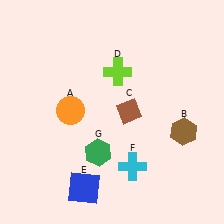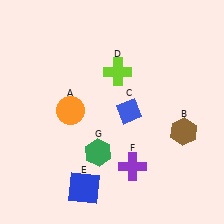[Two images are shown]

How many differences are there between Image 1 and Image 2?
There are 2 differences between the two images.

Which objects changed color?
C changed from brown to blue. F changed from cyan to purple.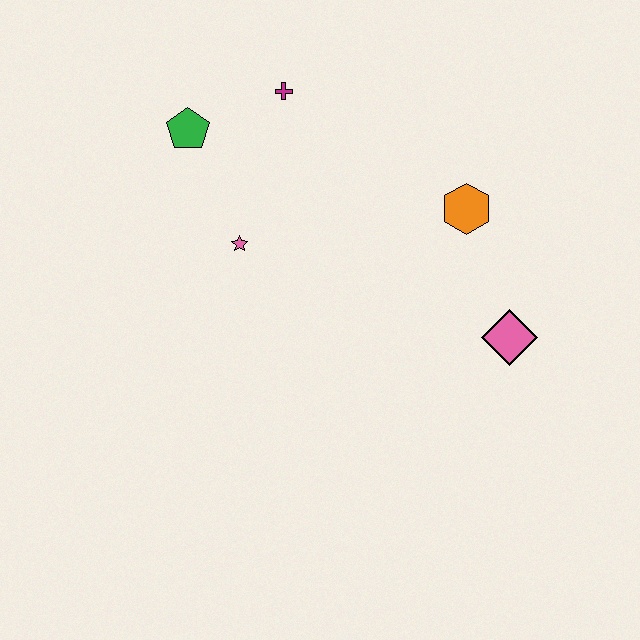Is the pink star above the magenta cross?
No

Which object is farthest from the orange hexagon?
The green pentagon is farthest from the orange hexagon.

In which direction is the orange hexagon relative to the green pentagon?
The orange hexagon is to the right of the green pentagon.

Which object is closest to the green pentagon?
The magenta cross is closest to the green pentagon.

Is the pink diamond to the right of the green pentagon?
Yes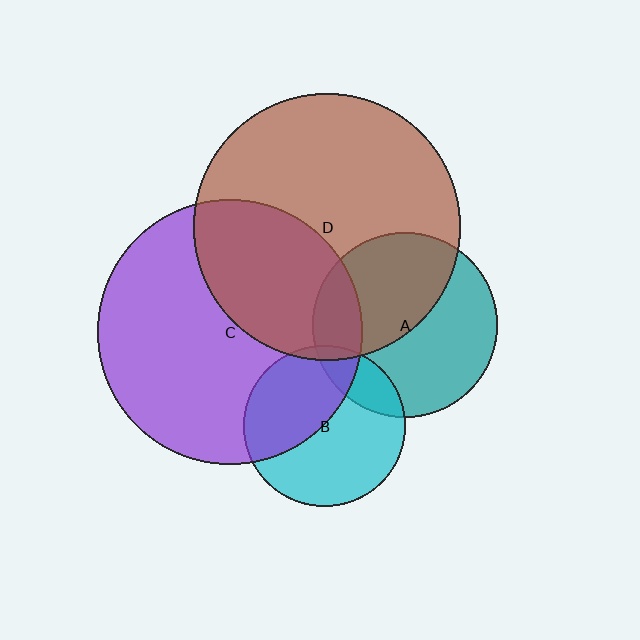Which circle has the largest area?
Circle D (brown).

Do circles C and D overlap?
Yes.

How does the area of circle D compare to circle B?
Approximately 2.7 times.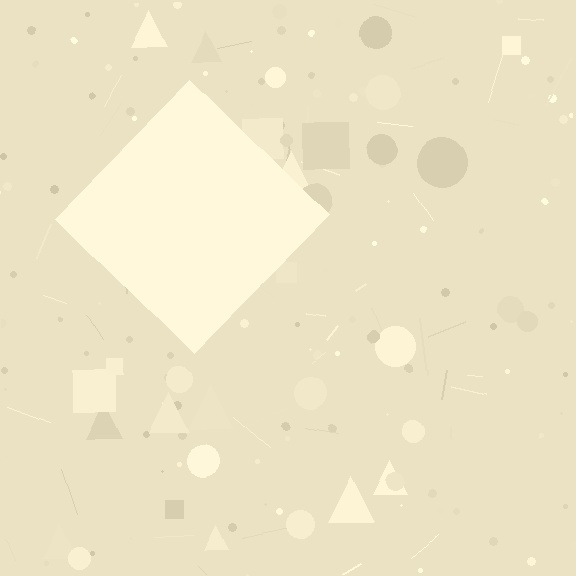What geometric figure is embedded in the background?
A diamond is embedded in the background.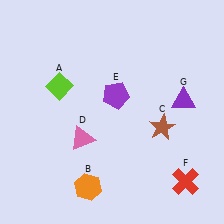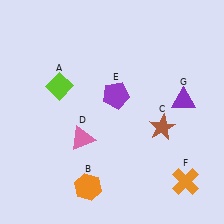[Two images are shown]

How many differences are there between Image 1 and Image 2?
There is 1 difference between the two images.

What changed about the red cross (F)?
In Image 1, F is red. In Image 2, it changed to orange.